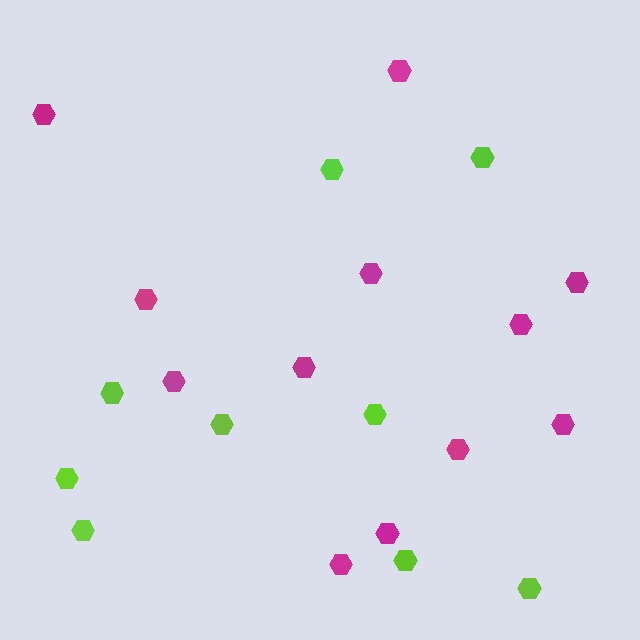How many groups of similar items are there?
There are 2 groups: one group of magenta hexagons (12) and one group of lime hexagons (9).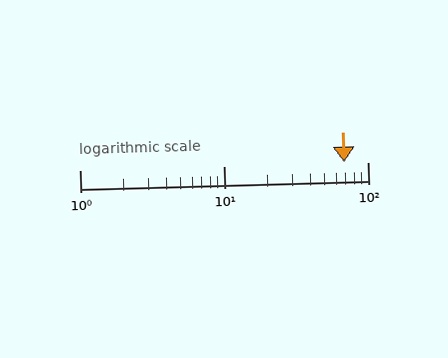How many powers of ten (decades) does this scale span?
The scale spans 2 decades, from 1 to 100.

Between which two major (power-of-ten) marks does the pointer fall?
The pointer is between 10 and 100.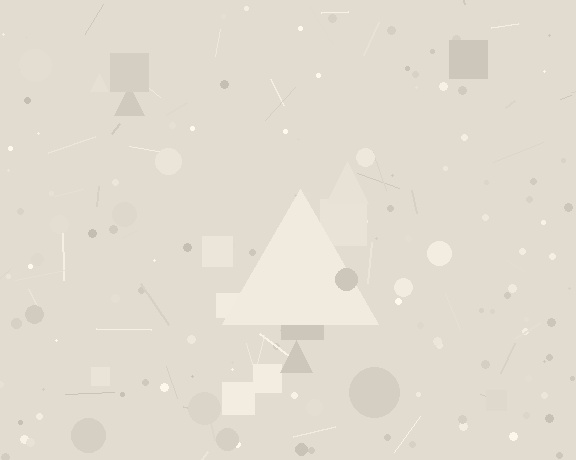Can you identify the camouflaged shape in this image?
The camouflaged shape is a triangle.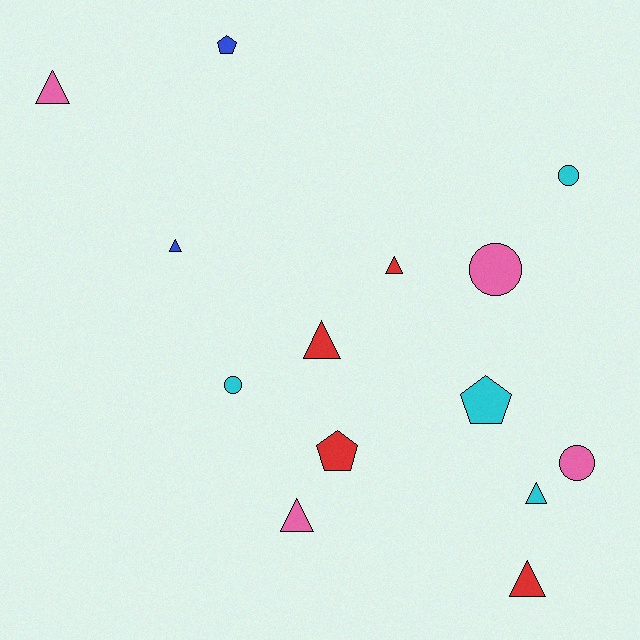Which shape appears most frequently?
Triangle, with 7 objects.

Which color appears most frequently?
Red, with 4 objects.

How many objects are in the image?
There are 14 objects.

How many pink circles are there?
There are 2 pink circles.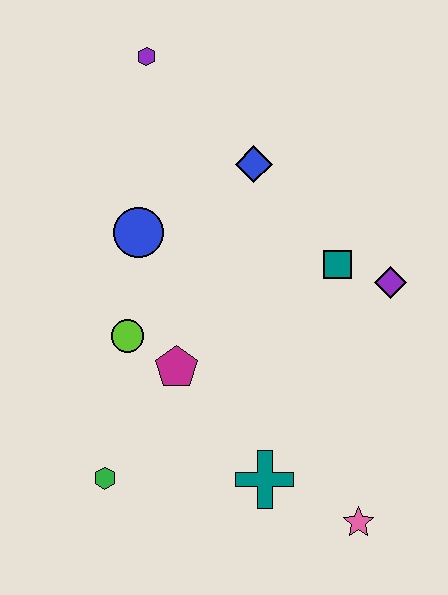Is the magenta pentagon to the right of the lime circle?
Yes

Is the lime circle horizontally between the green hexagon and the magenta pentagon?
Yes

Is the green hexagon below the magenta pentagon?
Yes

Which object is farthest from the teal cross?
The purple hexagon is farthest from the teal cross.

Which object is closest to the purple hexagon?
The blue diamond is closest to the purple hexagon.